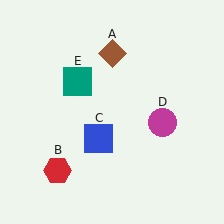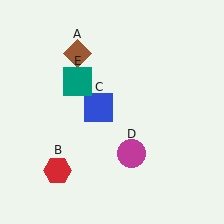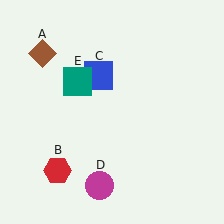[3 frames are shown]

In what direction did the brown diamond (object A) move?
The brown diamond (object A) moved left.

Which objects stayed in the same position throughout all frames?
Red hexagon (object B) and teal square (object E) remained stationary.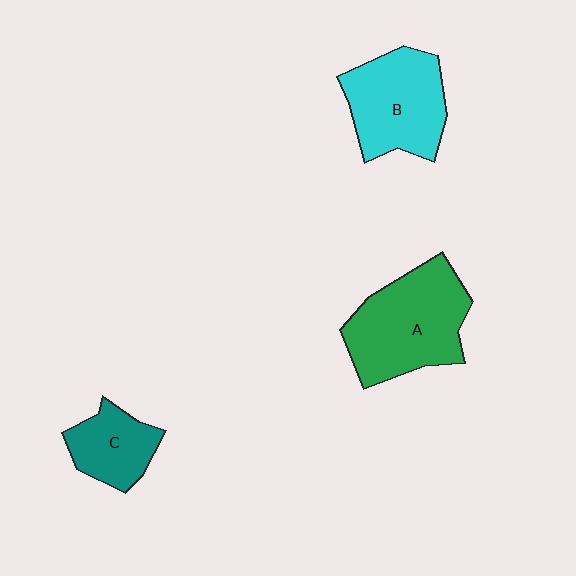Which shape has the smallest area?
Shape C (teal).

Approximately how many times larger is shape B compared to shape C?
Approximately 1.7 times.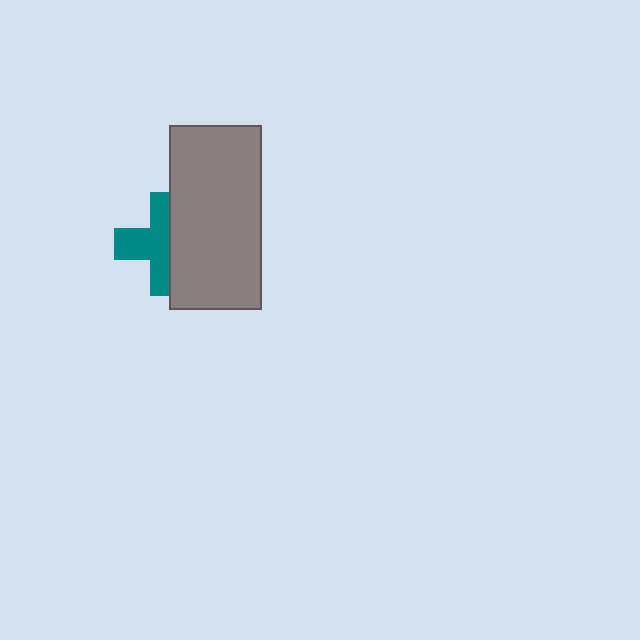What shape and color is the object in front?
The object in front is a gray rectangle.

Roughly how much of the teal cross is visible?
About half of it is visible (roughly 57%).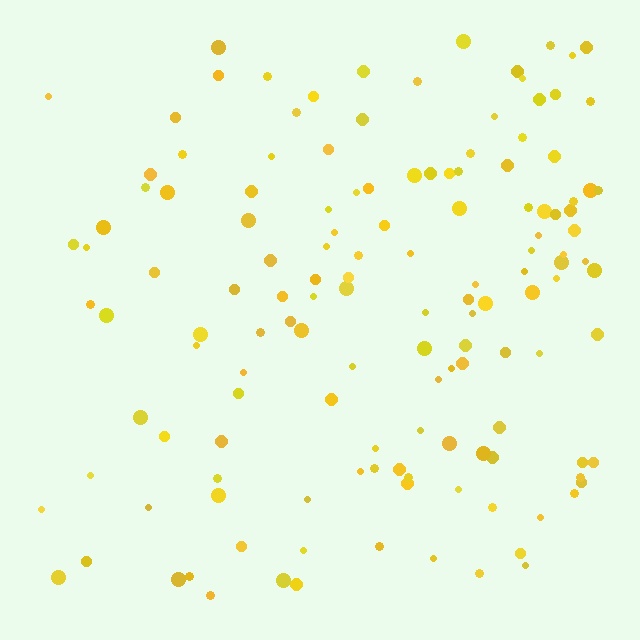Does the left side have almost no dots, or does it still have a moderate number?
Still a moderate number, just noticeably fewer than the right.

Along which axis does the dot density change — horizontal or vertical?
Horizontal.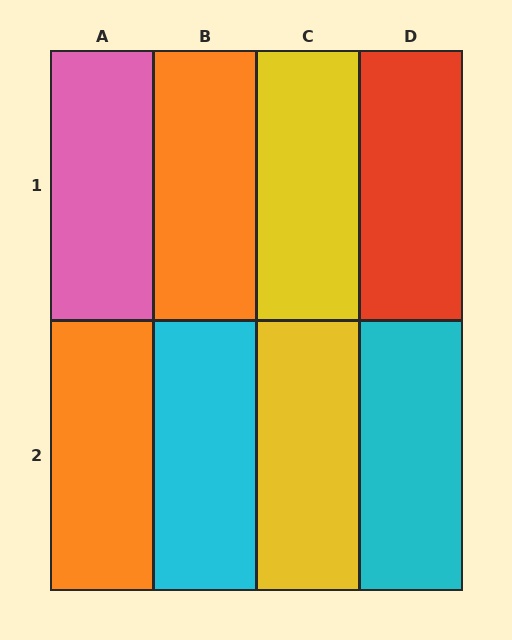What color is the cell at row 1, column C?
Yellow.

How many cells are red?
1 cell is red.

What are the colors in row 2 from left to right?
Orange, cyan, yellow, cyan.